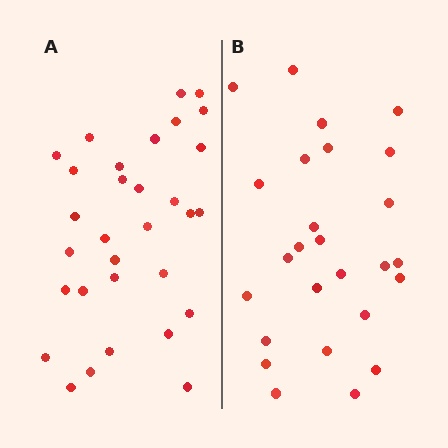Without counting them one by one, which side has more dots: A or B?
Region A (the left region) has more dots.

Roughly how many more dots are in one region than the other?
Region A has about 5 more dots than region B.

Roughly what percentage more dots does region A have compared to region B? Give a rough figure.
About 20% more.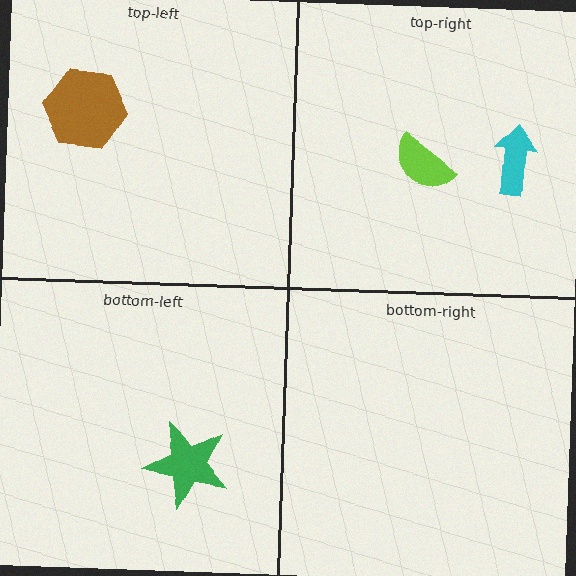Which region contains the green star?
The bottom-left region.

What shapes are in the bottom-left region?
The green star.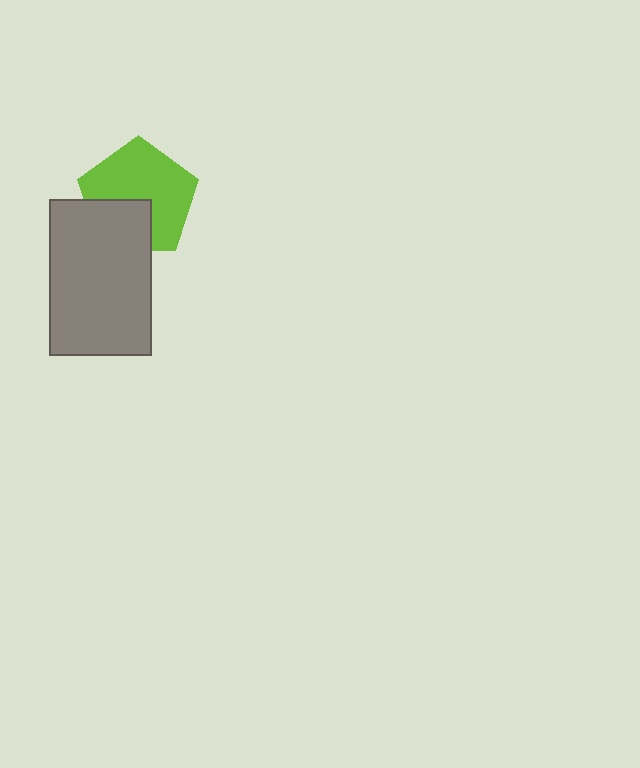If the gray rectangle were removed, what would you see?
You would see the complete lime pentagon.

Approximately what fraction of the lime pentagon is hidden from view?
Roughly 32% of the lime pentagon is hidden behind the gray rectangle.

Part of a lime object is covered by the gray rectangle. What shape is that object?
It is a pentagon.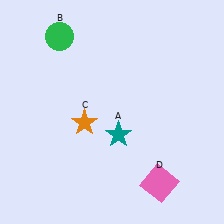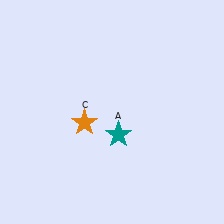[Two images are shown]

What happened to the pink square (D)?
The pink square (D) was removed in Image 2. It was in the bottom-right area of Image 1.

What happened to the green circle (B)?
The green circle (B) was removed in Image 2. It was in the top-left area of Image 1.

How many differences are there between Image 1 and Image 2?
There are 2 differences between the two images.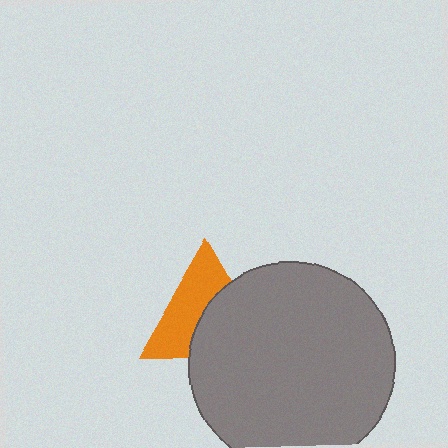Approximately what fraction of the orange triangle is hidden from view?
Roughly 48% of the orange triangle is hidden behind the gray circle.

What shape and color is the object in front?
The object in front is a gray circle.